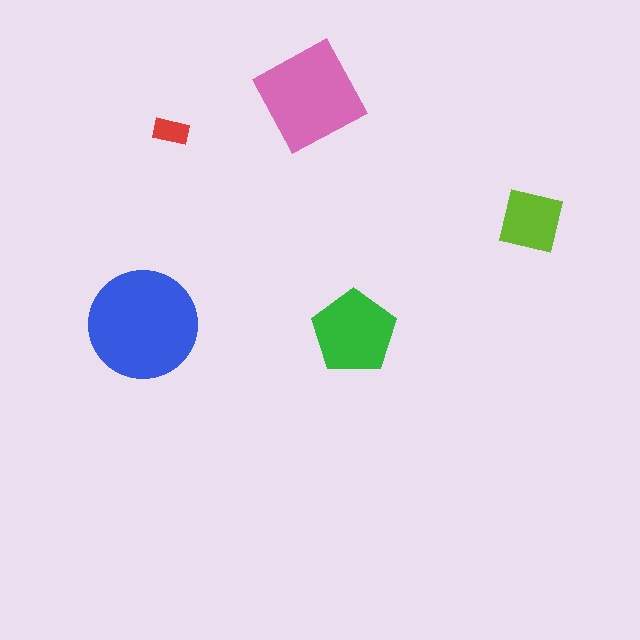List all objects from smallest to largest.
The red rectangle, the lime square, the green pentagon, the pink diamond, the blue circle.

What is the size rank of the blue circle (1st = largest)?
1st.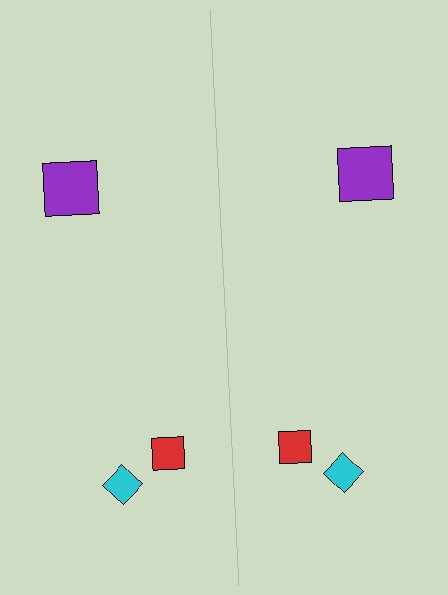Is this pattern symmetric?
Yes, this pattern has bilateral (reflection) symmetry.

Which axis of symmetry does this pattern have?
The pattern has a vertical axis of symmetry running through the center of the image.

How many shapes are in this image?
There are 6 shapes in this image.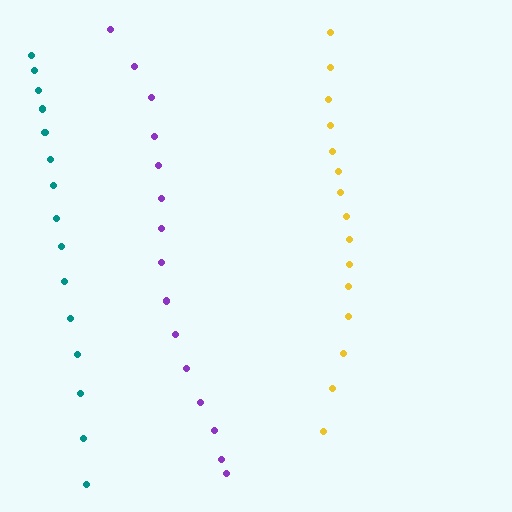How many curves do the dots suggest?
There are 3 distinct paths.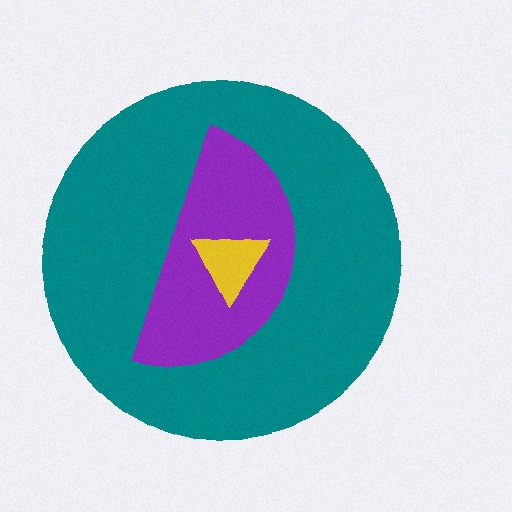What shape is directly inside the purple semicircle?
The yellow triangle.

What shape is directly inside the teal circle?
The purple semicircle.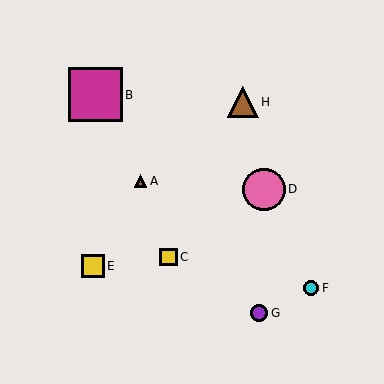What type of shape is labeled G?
Shape G is a purple circle.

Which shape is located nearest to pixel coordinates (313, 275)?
The cyan circle (labeled F) at (311, 288) is nearest to that location.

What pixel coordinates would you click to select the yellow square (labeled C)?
Click at (169, 257) to select the yellow square C.